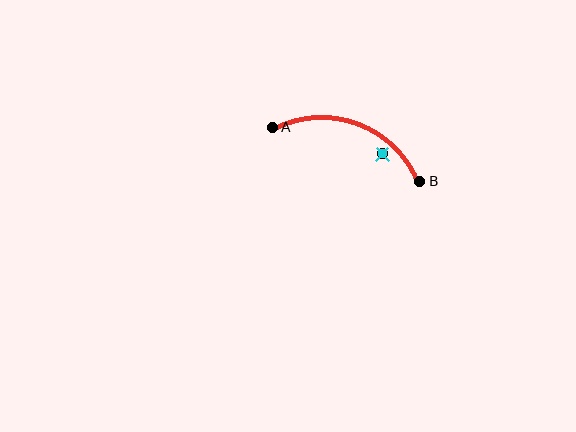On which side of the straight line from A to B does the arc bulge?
The arc bulges above the straight line connecting A and B.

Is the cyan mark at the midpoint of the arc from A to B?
No — the cyan mark does not lie on the arc at all. It sits slightly inside the curve.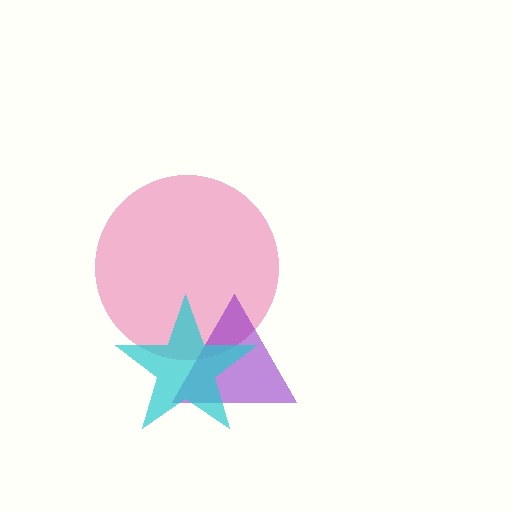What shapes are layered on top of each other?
The layered shapes are: a pink circle, a purple triangle, a cyan star.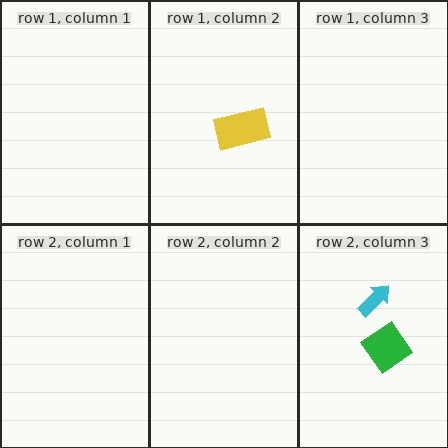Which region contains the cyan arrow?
The row 2, column 3 region.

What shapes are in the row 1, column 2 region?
The yellow rectangle.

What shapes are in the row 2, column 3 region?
The green diamond, the cyan arrow.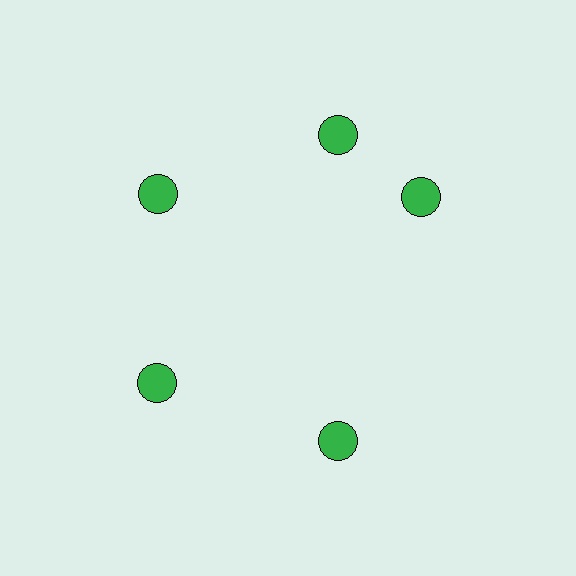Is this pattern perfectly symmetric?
No. The 5 green circles are arranged in a ring, but one element near the 3 o'clock position is rotated out of alignment along the ring, breaking the 5-fold rotational symmetry.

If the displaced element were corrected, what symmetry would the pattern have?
It would have 5-fold rotational symmetry — the pattern would map onto itself every 72 degrees.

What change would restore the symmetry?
The symmetry would be restored by rotating it back into even spacing with its neighbors so that all 5 circles sit at equal angles and equal distance from the center.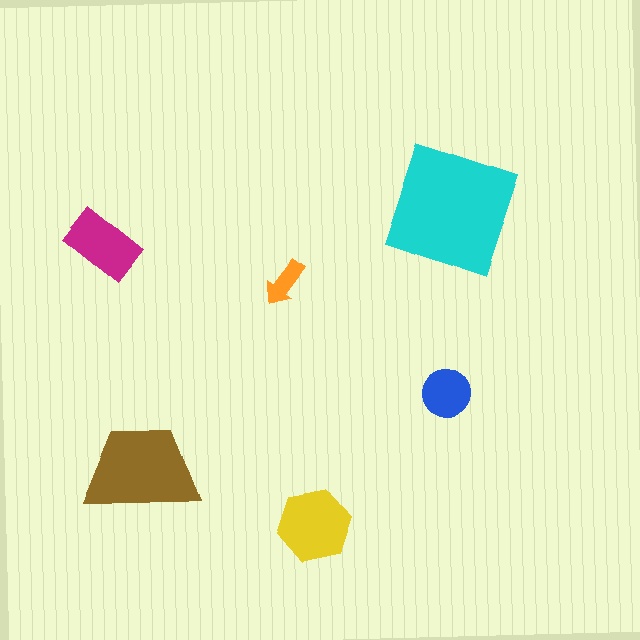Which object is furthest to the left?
The magenta rectangle is leftmost.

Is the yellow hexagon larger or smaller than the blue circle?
Larger.